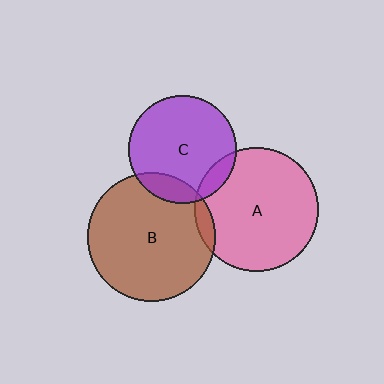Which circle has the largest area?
Circle B (brown).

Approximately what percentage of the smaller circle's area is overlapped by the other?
Approximately 5%.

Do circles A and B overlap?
Yes.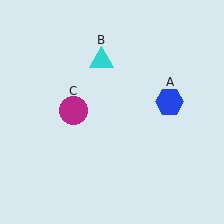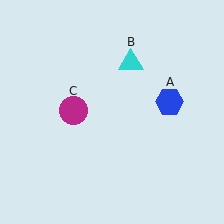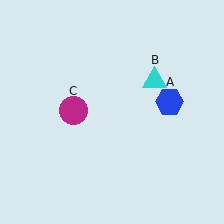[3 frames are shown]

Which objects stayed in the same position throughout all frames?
Blue hexagon (object A) and magenta circle (object C) remained stationary.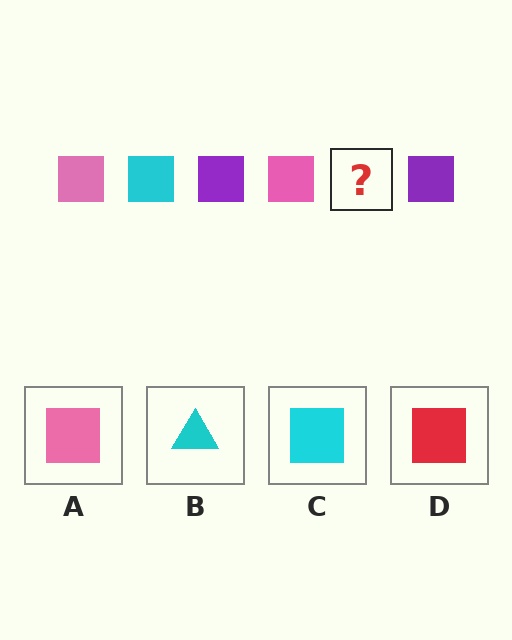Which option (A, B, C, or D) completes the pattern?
C.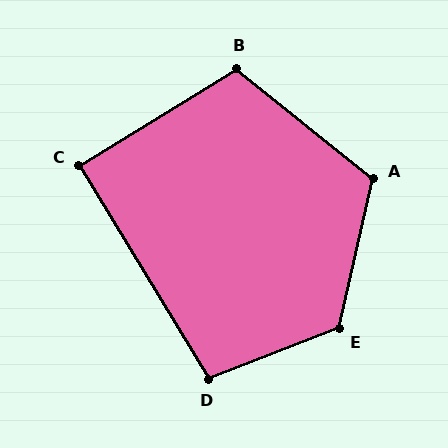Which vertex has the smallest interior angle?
C, at approximately 90 degrees.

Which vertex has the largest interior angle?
E, at approximately 124 degrees.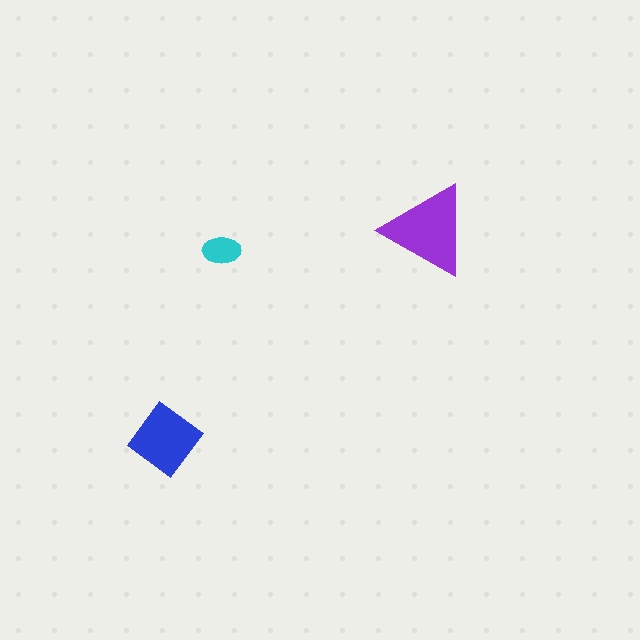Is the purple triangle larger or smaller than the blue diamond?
Larger.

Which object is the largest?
The purple triangle.